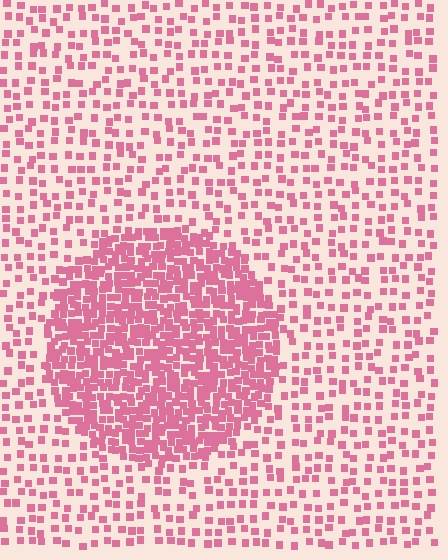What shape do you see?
I see a circle.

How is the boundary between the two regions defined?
The boundary is defined by a change in element density (approximately 2.7x ratio). All elements are the same color, size, and shape.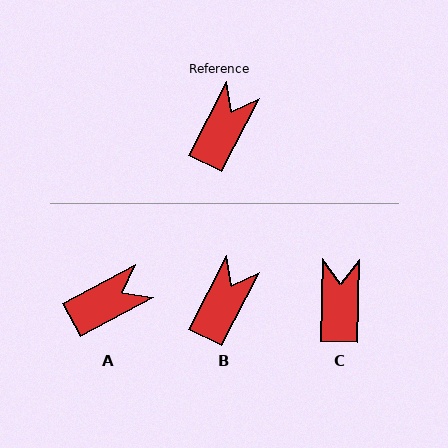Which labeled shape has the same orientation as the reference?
B.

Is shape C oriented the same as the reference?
No, it is off by about 26 degrees.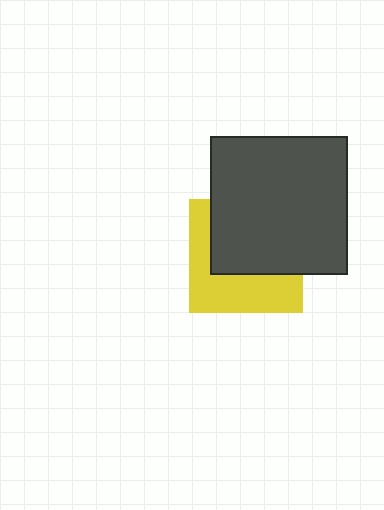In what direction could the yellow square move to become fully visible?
The yellow square could move down. That would shift it out from behind the dark gray square entirely.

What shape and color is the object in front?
The object in front is a dark gray square.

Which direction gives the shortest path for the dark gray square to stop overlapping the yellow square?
Moving up gives the shortest separation.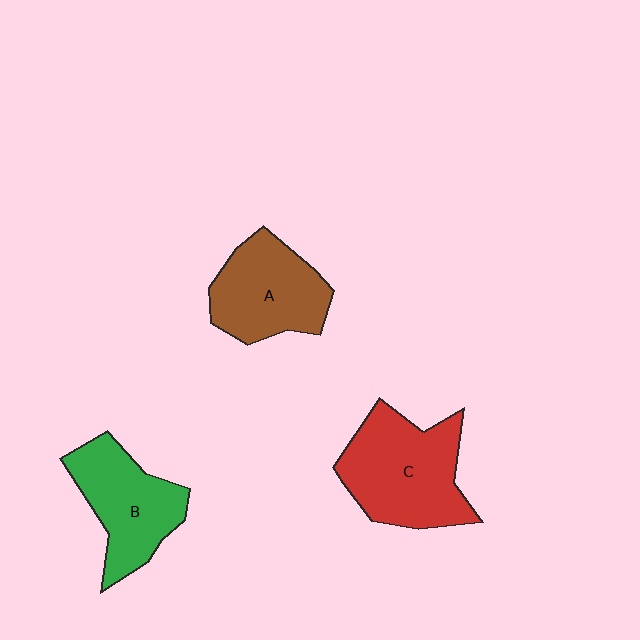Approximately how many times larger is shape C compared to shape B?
Approximately 1.2 times.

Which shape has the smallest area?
Shape A (brown).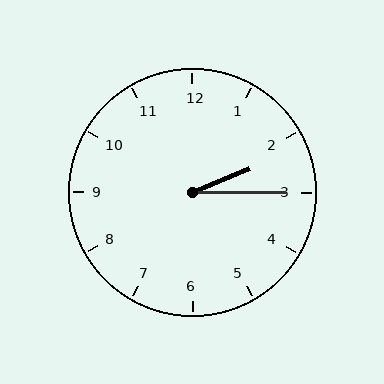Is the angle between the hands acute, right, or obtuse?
It is acute.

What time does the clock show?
2:15.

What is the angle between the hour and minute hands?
Approximately 22 degrees.